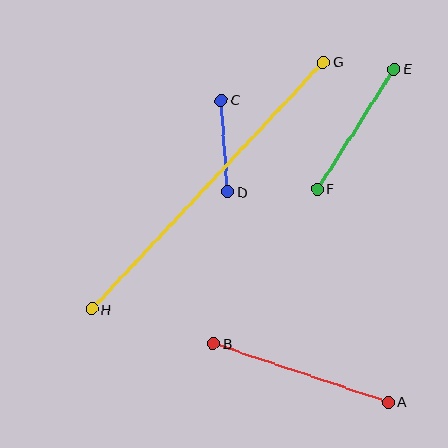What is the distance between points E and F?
The distance is approximately 143 pixels.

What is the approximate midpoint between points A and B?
The midpoint is at approximately (301, 373) pixels.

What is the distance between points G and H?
The distance is approximately 339 pixels.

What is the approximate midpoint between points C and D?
The midpoint is at approximately (224, 146) pixels.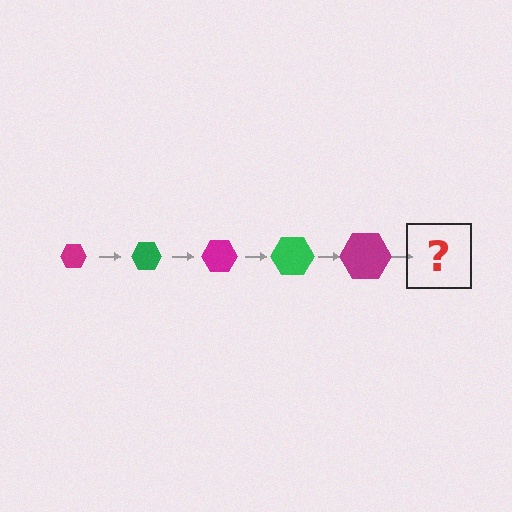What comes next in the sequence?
The next element should be a green hexagon, larger than the previous one.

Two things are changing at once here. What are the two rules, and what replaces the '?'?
The two rules are that the hexagon grows larger each step and the color cycles through magenta and green. The '?' should be a green hexagon, larger than the previous one.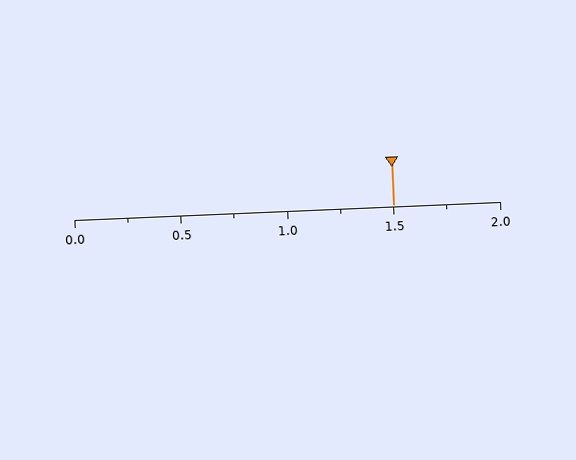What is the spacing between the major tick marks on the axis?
The major ticks are spaced 0.5 apart.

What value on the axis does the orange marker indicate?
The marker indicates approximately 1.5.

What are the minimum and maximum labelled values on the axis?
The axis runs from 0.0 to 2.0.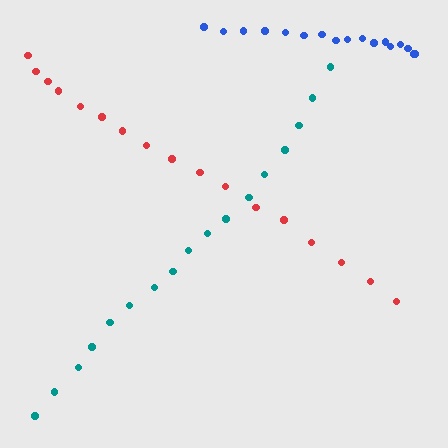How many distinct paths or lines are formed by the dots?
There are 3 distinct paths.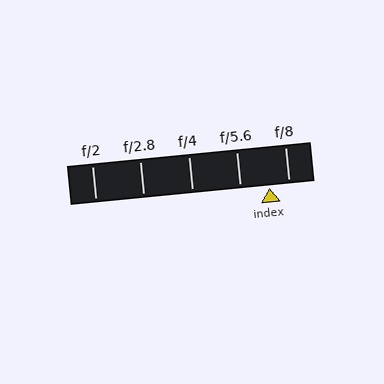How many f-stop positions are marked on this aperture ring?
There are 5 f-stop positions marked.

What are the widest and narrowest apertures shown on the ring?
The widest aperture shown is f/2 and the narrowest is f/8.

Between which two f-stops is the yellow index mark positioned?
The index mark is between f/5.6 and f/8.